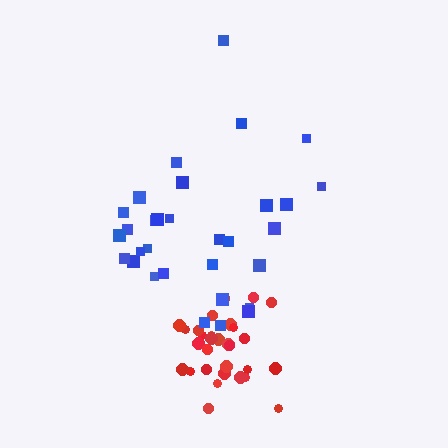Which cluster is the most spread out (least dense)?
Blue.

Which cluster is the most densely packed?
Red.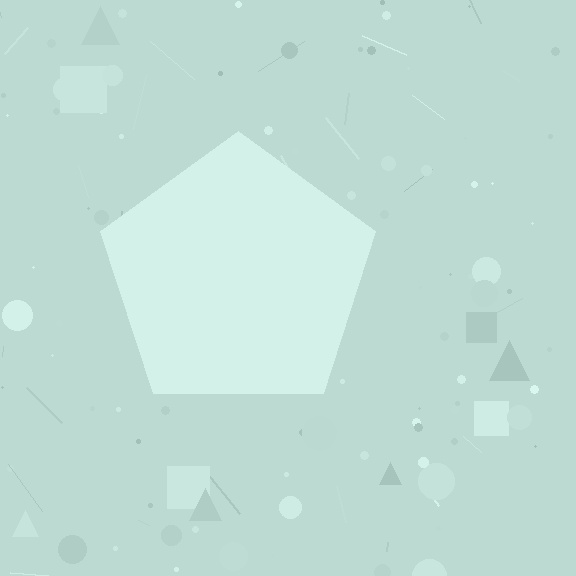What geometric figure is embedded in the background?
A pentagon is embedded in the background.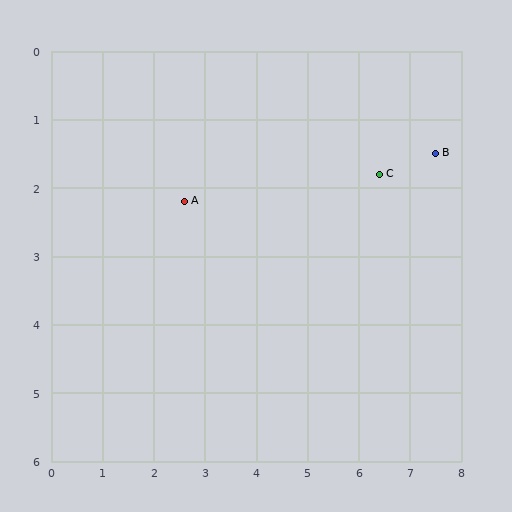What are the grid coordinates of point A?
Point A is at approximately (2.6, 2.2).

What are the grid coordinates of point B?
Point B is at approximately (7.5, 1.5).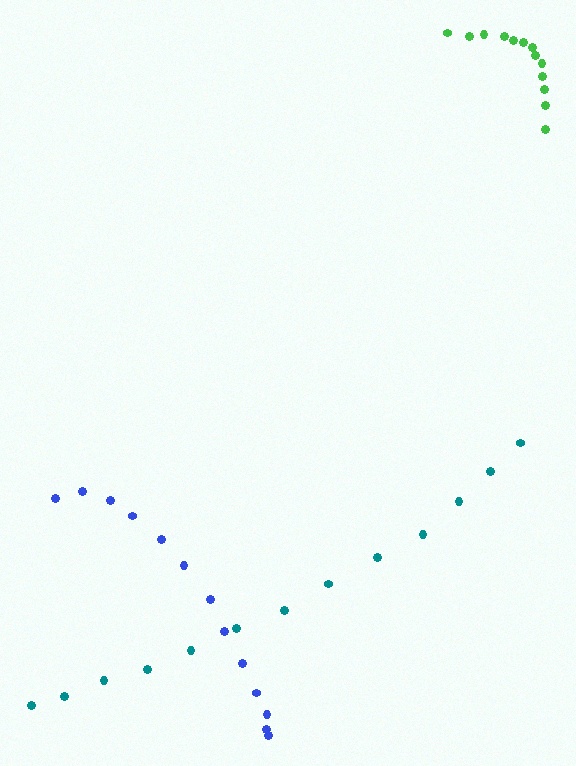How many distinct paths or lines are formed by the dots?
There are 3 distinct paths.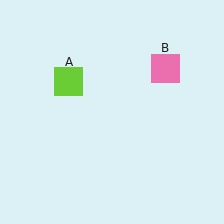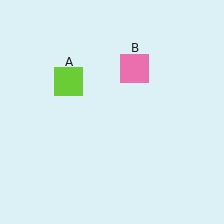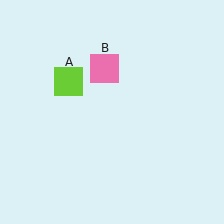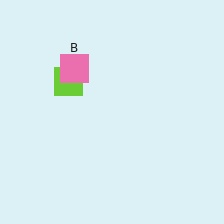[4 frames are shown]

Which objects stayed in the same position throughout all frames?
Lime square (object A) remained stationary.